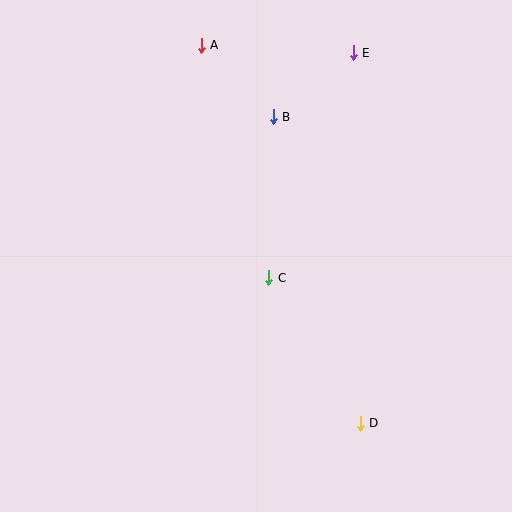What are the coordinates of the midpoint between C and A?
The midpoint between C and A is at (235, 161).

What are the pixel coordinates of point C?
Point C is at (269, 278).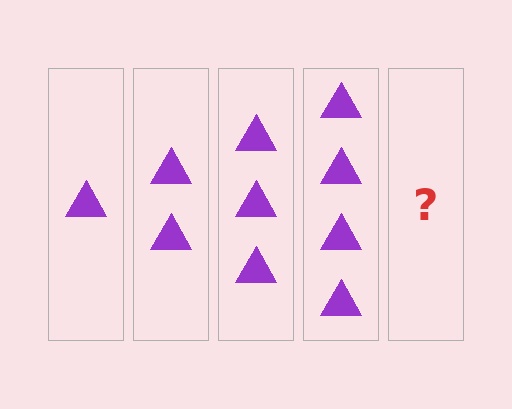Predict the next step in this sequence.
The next step is 5 triangles.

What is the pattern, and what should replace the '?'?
The pattern is that each step adds one more triangle. The '?' should be 5 triangles.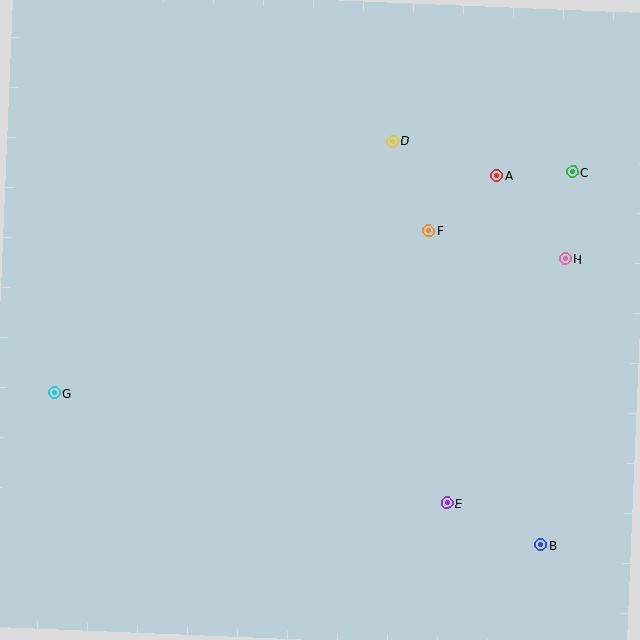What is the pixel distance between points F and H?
The distance between F and H is 140 pixels.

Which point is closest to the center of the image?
Point F at (428, 231) is closest to the center.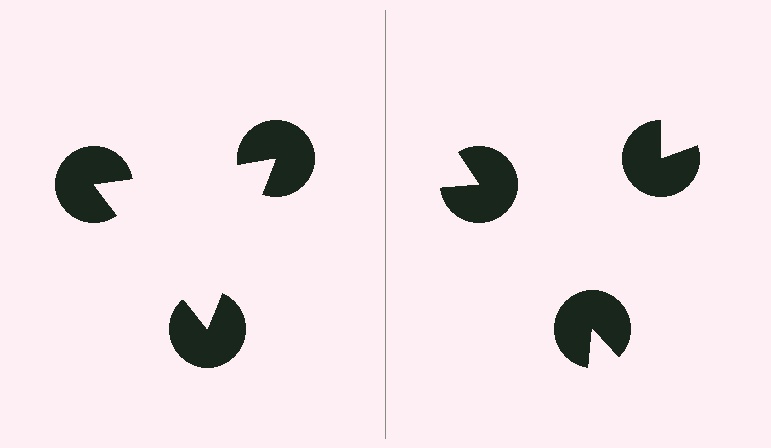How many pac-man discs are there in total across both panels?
6 — 3 on each side.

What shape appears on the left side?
An illusory triangle.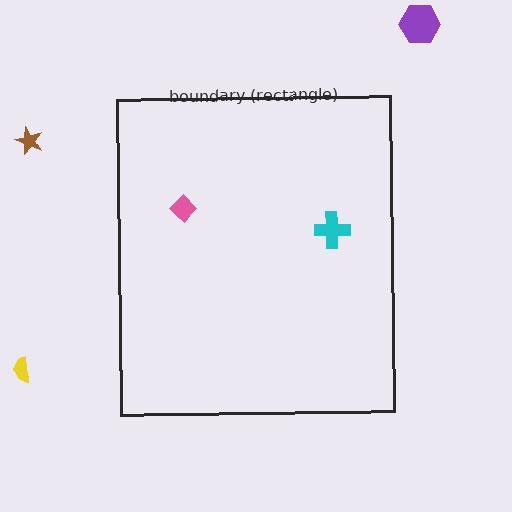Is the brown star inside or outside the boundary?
Outside.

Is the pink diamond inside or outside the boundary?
Inside.